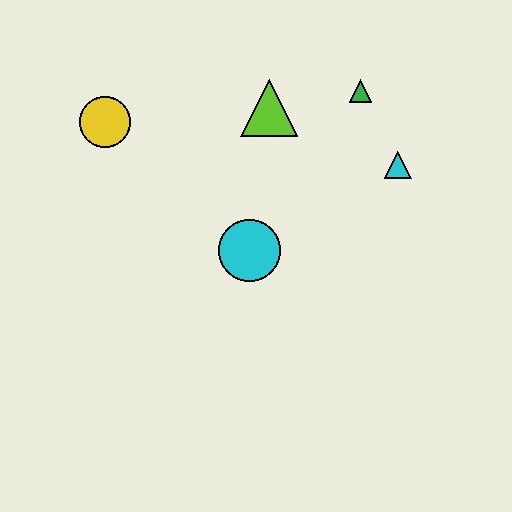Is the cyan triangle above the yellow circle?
No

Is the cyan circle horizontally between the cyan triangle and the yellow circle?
Yes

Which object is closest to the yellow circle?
The lime triangle is closest to the yellow circle.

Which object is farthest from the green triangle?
The yellow circle is farthest from the green triangle.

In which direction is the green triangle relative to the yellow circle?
The green triangle is to the right of the yellow circle.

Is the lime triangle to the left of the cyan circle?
No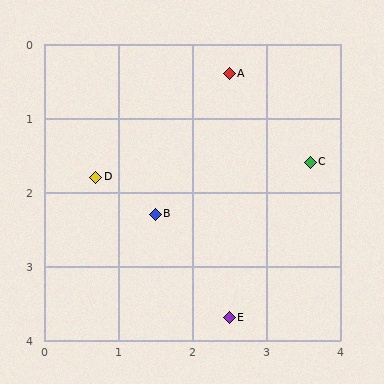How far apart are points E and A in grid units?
Points E and A are about 3.3 grid units apart.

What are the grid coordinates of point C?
Point C is at approximately (3.6, 1.6).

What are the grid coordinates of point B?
Point B is at approximately (1.5, 2.3).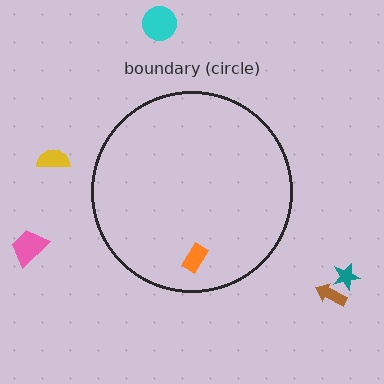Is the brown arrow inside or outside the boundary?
Outside.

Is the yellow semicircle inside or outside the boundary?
Outside.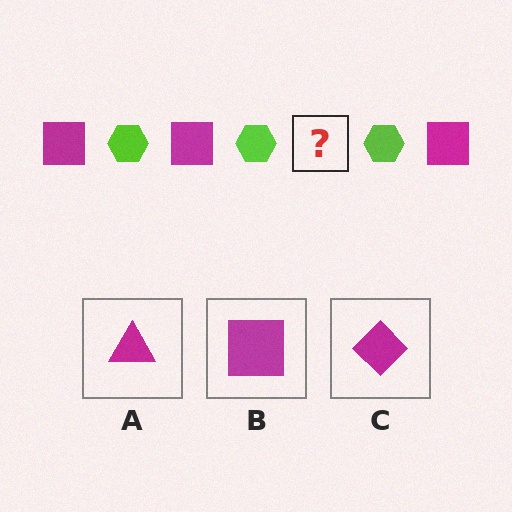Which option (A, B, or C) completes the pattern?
B.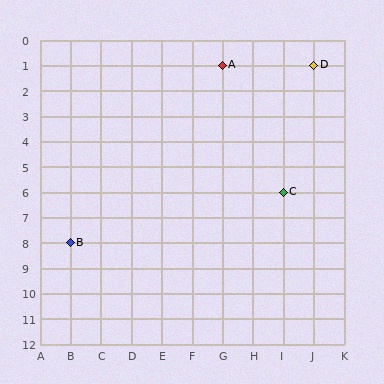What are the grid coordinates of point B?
Point B is at grid coordinates (B, 8).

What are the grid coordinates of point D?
Point D is at grid coordinates (J, 1).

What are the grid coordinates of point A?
Point A is at grid coordinates (G, 1).